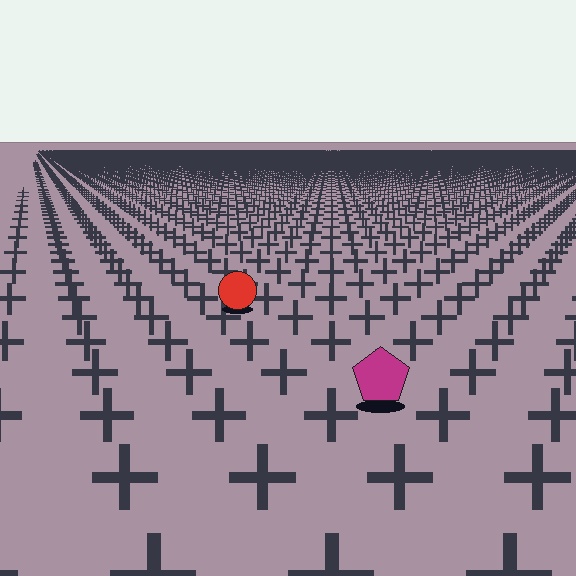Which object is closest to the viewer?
The magenta pentagon is closest. The texture marks near it are larger and more spread out.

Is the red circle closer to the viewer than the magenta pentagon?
No. The magenta pentagon is closer — you can tell from the texture gradient: the ground texture is coarser near it.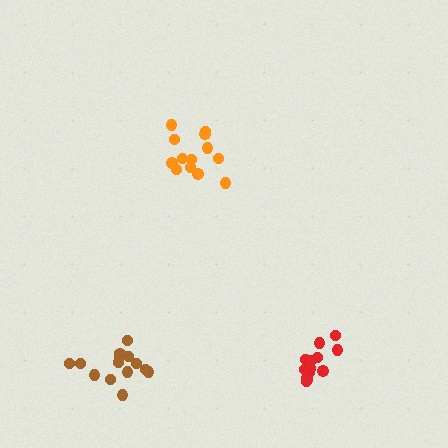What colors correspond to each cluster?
The clusters are colored: orange, red, brown.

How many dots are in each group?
Group 1: 13 dots, Group 2: 13 dots, Group 3: 14 dots (40 total).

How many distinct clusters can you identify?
There are 3 distinct clusters.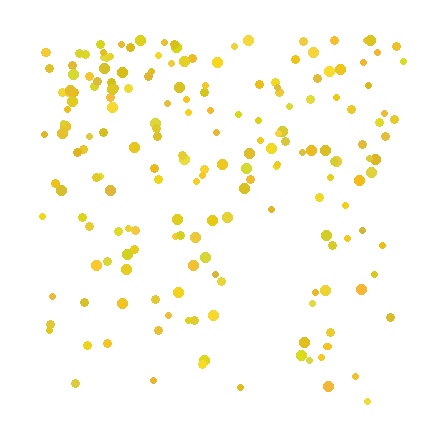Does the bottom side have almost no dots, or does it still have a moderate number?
Still a moderate number, just noticeably fewer than the top.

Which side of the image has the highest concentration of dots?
The top.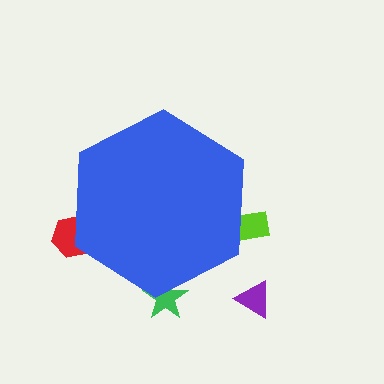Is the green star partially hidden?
Yes, the green star is partially hidden behind the blue hexagon.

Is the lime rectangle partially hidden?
Yes, the lime rectangle is partially hidden behind the blue hexagon.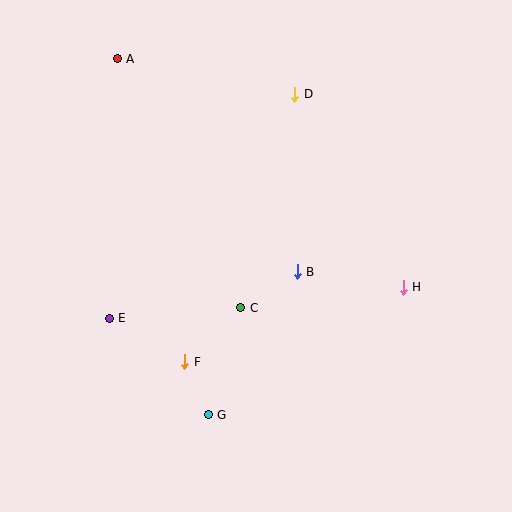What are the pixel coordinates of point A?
Point A is at (117, 59).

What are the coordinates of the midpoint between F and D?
The midpoint between F and D is at (240, 228).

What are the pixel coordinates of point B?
Point B is at (297, 272).